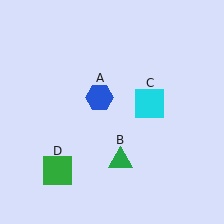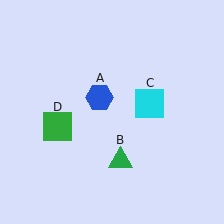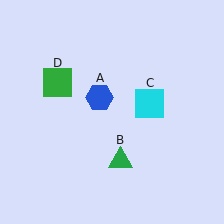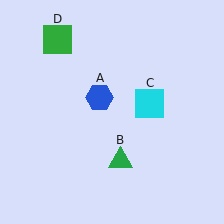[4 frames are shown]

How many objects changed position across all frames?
1 object changed position: green square (object D).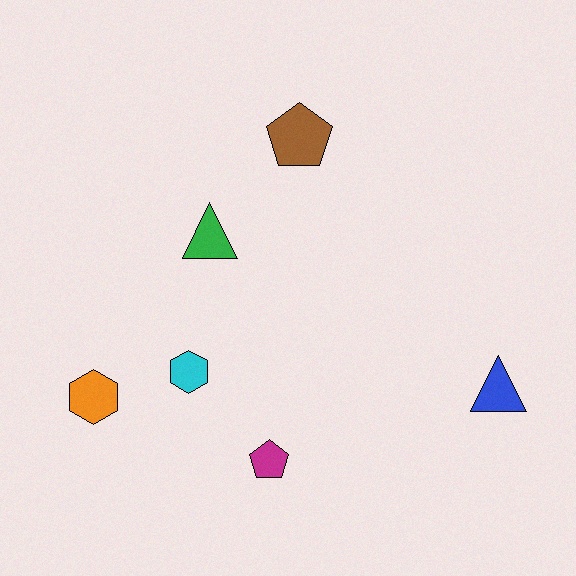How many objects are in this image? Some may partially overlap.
There are 6 objects.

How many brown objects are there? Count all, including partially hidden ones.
There is 1 brown object.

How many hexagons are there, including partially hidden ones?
There are 2 hexagons.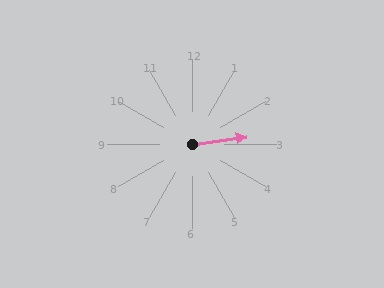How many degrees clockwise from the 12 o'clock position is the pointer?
Approximately 82 degrees.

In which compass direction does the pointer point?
East.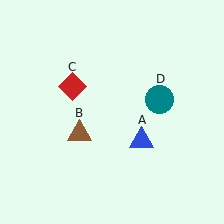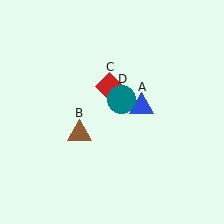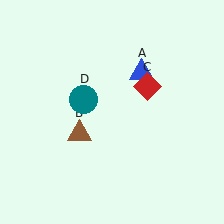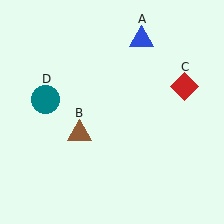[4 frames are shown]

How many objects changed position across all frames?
3 objects changed position: blue triangle (object A), red diamond (object C), teal circle (object D).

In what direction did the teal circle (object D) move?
The teal circle (object D) moved left.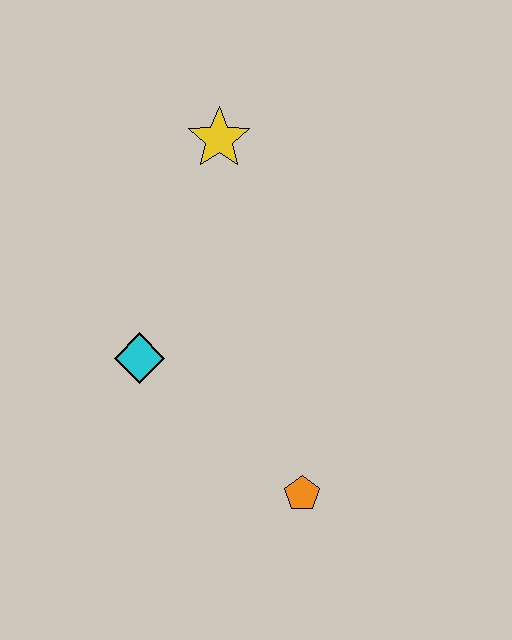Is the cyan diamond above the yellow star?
No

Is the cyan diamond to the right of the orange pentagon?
No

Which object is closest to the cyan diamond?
The orange pentagon is closest to the cyan diamond.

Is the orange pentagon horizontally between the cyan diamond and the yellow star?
No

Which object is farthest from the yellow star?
The orange pentagon is farthest from the yellow star.